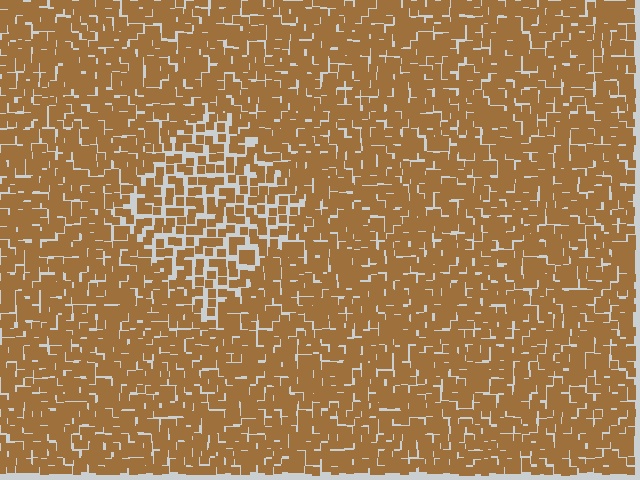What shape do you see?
I see a diamond.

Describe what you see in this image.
The image contains small brown elements arranged at two different densities. A diamond-shaped region is visible where the elements are less densely packed than the surrounding area.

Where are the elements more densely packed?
The elements are more densely packed outside the diamond boundary.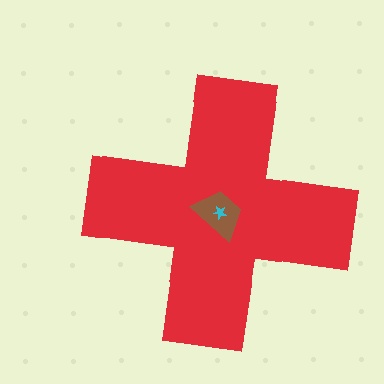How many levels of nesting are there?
3.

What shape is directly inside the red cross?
The brown trapezoid.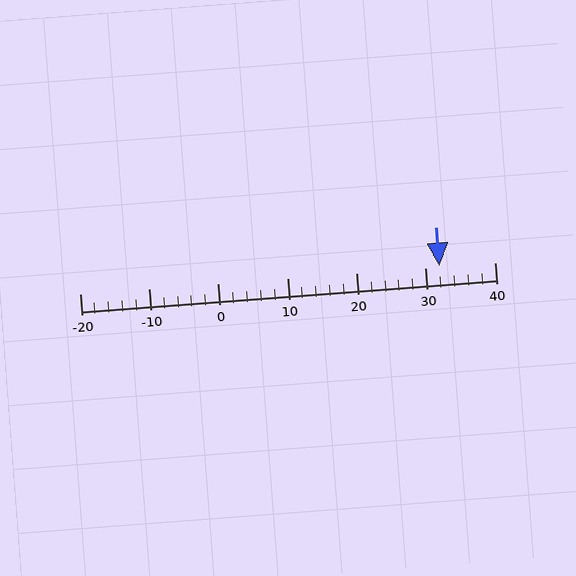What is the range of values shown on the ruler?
The ruler shows values from -20 to 40.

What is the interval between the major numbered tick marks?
The major tick marks are spaced 10 units apart.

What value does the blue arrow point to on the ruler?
The blue arrow points to approximately 32.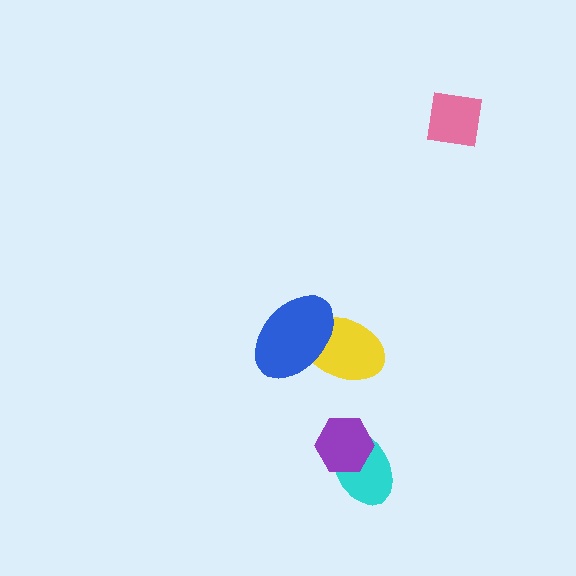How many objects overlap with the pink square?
0 objects overlap with the pink square.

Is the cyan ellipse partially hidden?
Yes, it is partially covered by another shape.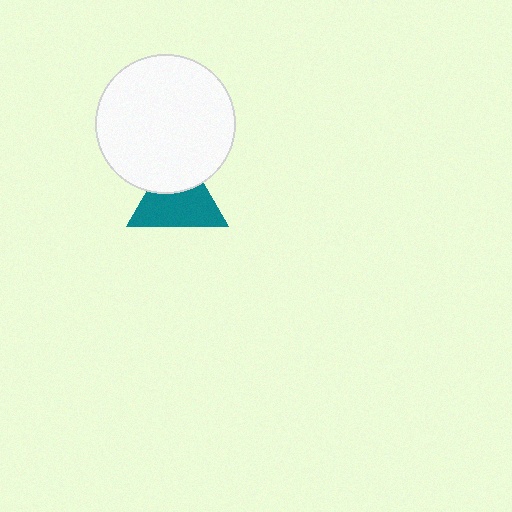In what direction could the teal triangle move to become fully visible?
The teal triangle could move down. That would shift it out from behind the white circle entirely.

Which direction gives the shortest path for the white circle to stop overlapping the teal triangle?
Moving up gives the shortest separation.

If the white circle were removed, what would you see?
You would see the complete teal triangle.